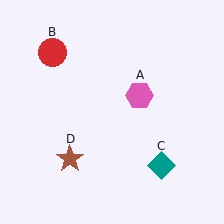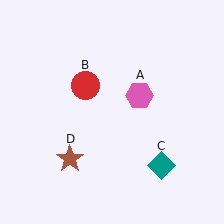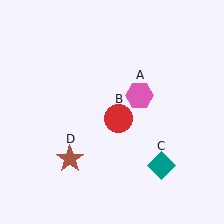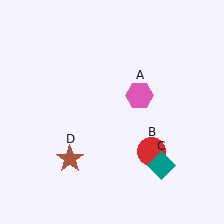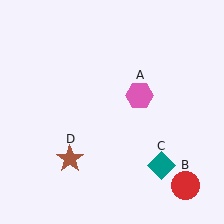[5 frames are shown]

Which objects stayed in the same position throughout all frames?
Pink hexagon (object A) and teal diamond (object C) and brown star (object D) remained stationary.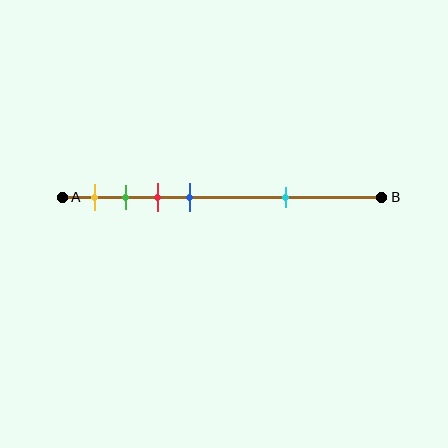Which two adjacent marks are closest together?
The green and red marks are the closest adjacent pair.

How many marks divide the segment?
There are 5 marks dividing the segment.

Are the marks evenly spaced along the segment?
No, the marks are not evenly spaced.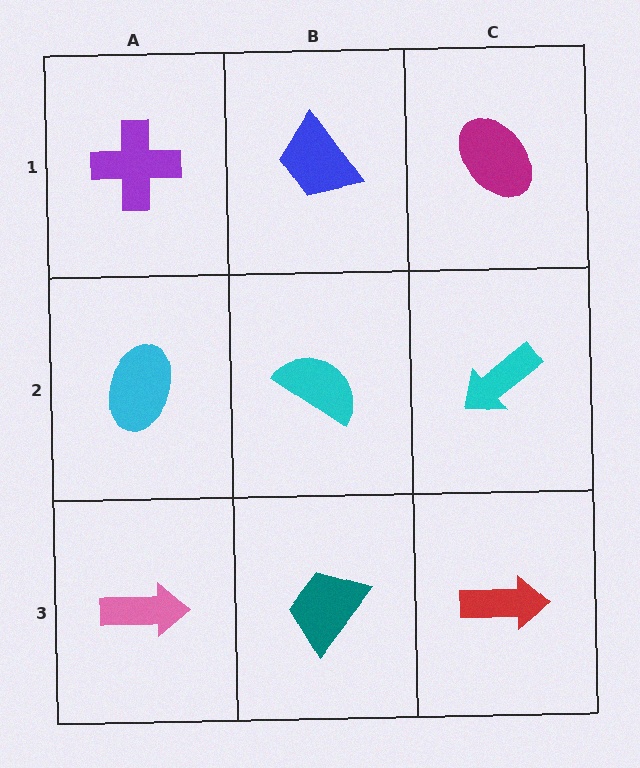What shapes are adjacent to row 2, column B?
A blue trapezoid (row 1, column B), a teal trapezoid (row 3, column B), a cyan ellipse (row 2, column A), a cyan arrow (row 2, column C).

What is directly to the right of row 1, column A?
A blue trapezoid.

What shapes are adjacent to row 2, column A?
A purple cross (row 1, column A), a pink arrow (row 3, column A), a cyan semicircle (row 2, column B).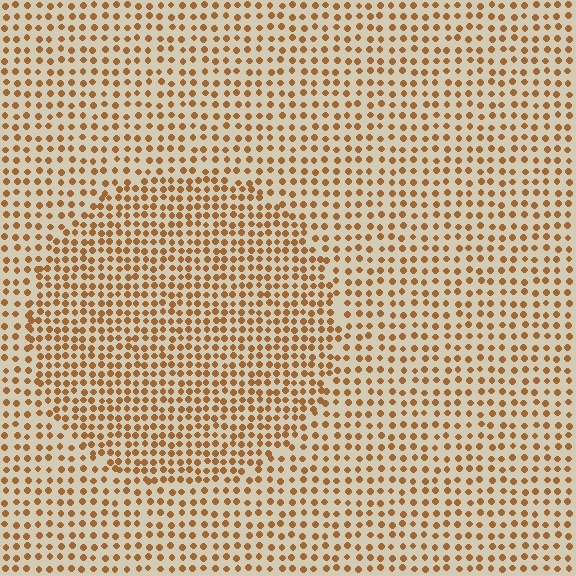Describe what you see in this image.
The image contains small brown elements arranged at two different densities. A circle-shaped region is visible where the elements are more densely packed than the surrounding area.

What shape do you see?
I see a circle.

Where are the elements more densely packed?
The elements are more densely packed inside the circle boundary.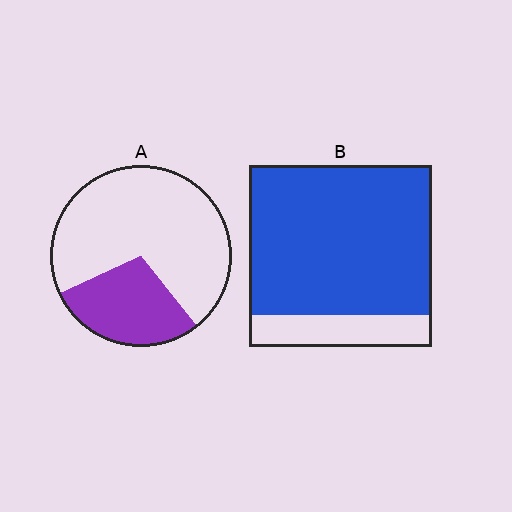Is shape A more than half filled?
No.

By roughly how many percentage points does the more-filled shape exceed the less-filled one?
By roughly 55 percentage points (B over A).